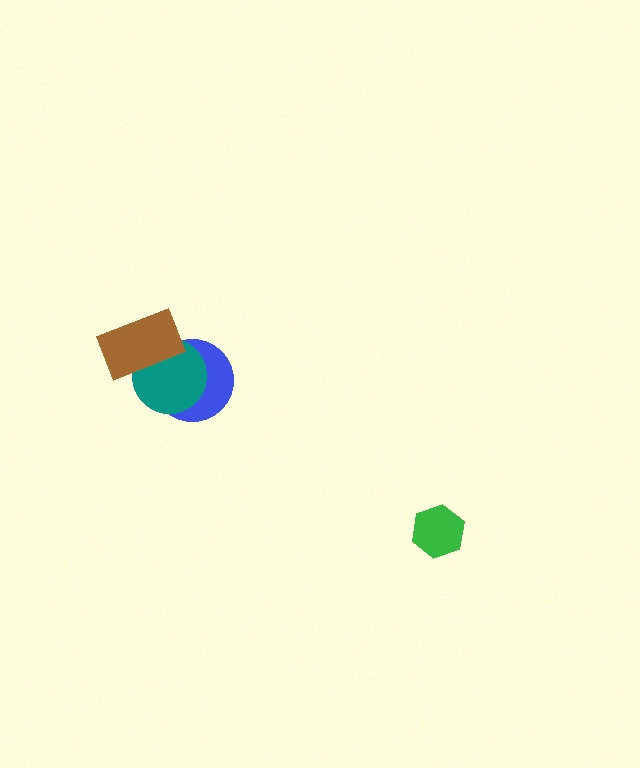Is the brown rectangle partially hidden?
No, no other shape covers it.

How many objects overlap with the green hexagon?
0 objects overlap with the green hexagon.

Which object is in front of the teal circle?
The brown rectangle is in front of the teal circle.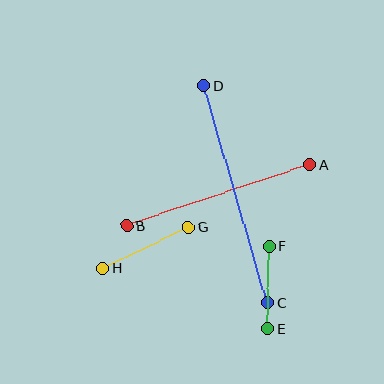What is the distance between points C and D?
The distance is approximately 226 pixels.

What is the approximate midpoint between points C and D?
The midpoint is at approximately (236, 194) pixels.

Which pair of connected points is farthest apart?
Points C and D are farthest apart.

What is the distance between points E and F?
The distance is approximately 83 pixels.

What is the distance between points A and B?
The distance is approximately 192 pixels.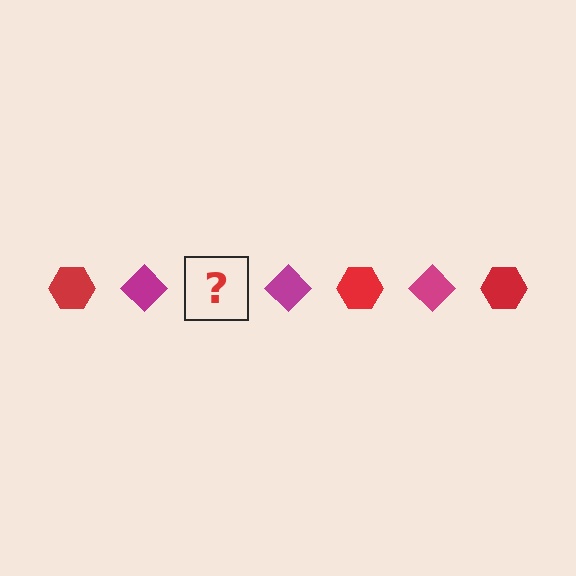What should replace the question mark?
The question mark should be replaced with a red hexagon.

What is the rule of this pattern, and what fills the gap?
The rule is that the pattern alternates between red hexagon and magenta diamond. The gap should be filled with a red hexagon.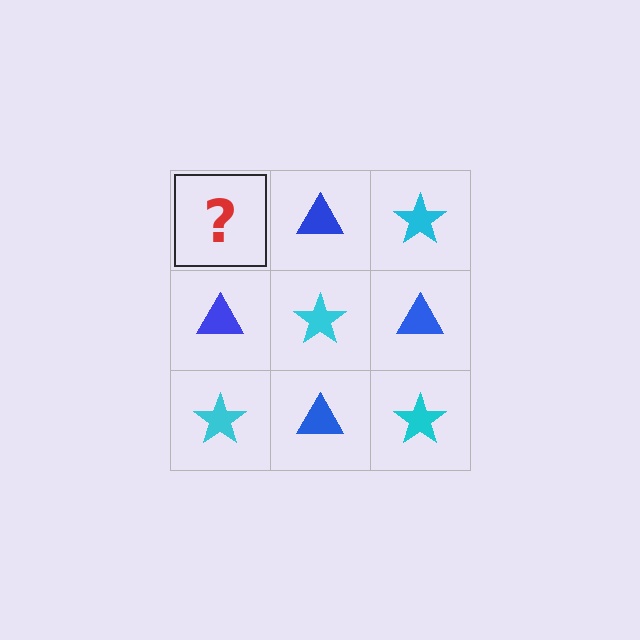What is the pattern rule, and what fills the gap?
The rule is that it alternates cyan star and blue triangle in a checkerboard pattern. The gap should be filled with a cyan star.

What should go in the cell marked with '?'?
The missing cell should contain a cyan star.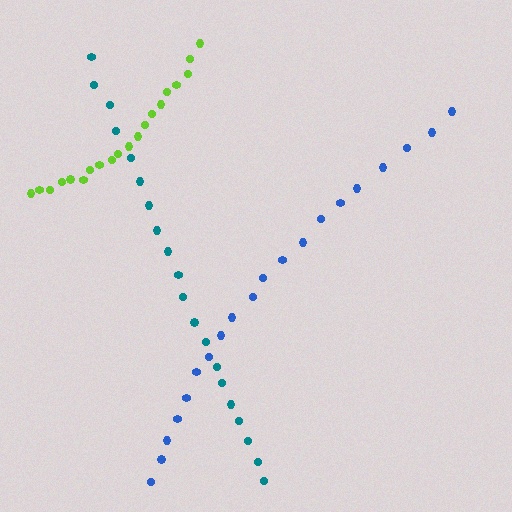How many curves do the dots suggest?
There are 3 distinct paths.